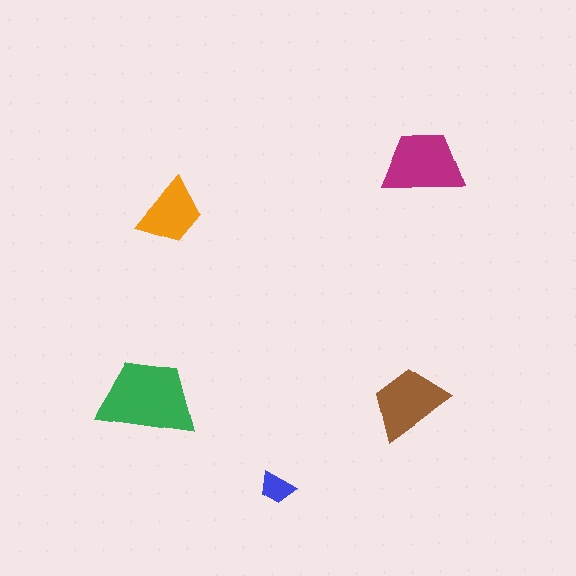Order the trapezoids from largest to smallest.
the green one, the magenta one, the brown one, the orange one, the blue one.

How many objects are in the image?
There are 5 objects in the image.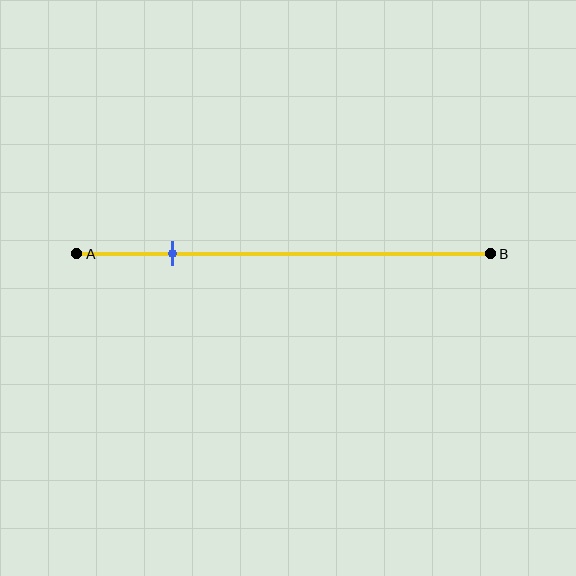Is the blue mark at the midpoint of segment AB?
No, the mark is at about 25% from A, not at the 50% midpoint.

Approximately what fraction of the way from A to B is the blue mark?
The blue mark is approximately 25% of the way from A to B.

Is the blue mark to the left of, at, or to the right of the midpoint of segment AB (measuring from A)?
The blue mark is to the left of the midpoint of segment AB.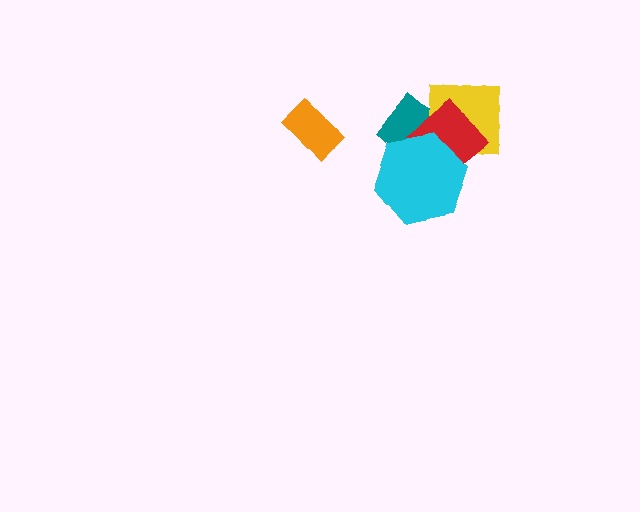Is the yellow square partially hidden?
Yes, it is partially covered by another shape.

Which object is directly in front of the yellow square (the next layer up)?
The red diamond is directly in front of the yellow square.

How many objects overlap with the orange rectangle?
0 objects overlap with the orange rectangle.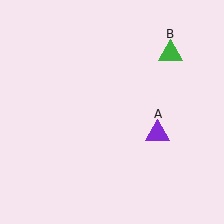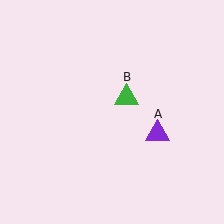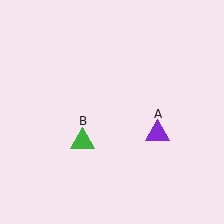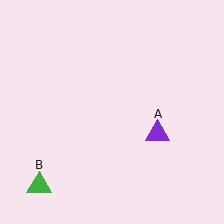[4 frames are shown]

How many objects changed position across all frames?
1 object changed position: green triangle (object B).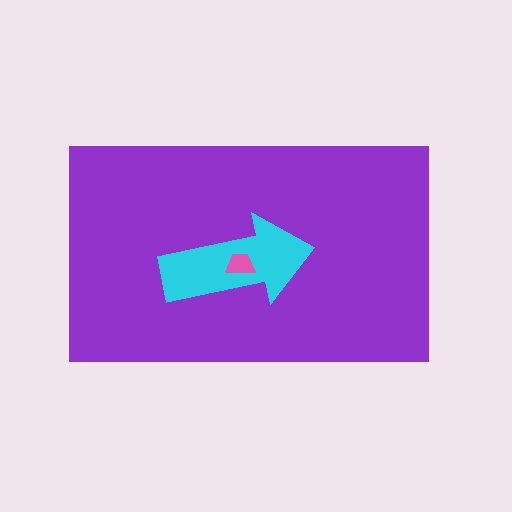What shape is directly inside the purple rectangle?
The cyan arrow.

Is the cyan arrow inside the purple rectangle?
Yes.